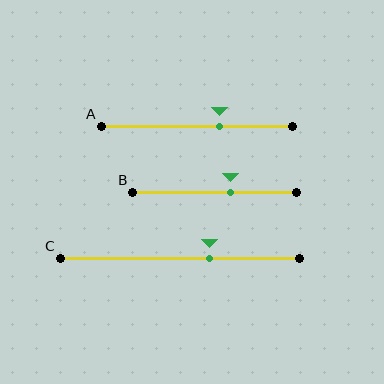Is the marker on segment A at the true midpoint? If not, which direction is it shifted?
No, the marker on segment A is shifted to the right by about 12% of the segment length.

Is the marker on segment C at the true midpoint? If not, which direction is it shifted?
No, the marker on segment C is shifted to the right by about 12% of the segment length.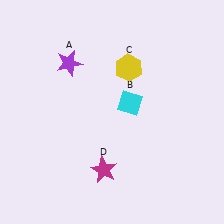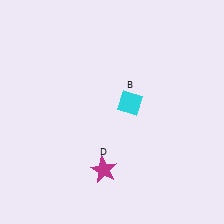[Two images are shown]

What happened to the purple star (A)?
The purple star (A) was removed in Image 2. It was in the top-left area of Image 1.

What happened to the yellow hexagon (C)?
The yellow hexagon (C) was removed in Image 2. It was in the top-right area of Image 1.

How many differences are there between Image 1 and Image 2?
There are 2 differences between the two images.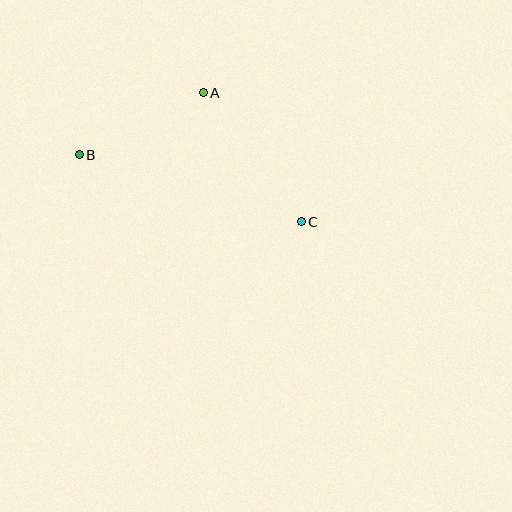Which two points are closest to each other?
Points A and B are closest to each other.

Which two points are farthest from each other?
Points B and C are farthest from each other.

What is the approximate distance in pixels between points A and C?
The distance between A and C is approximately 162 pixels.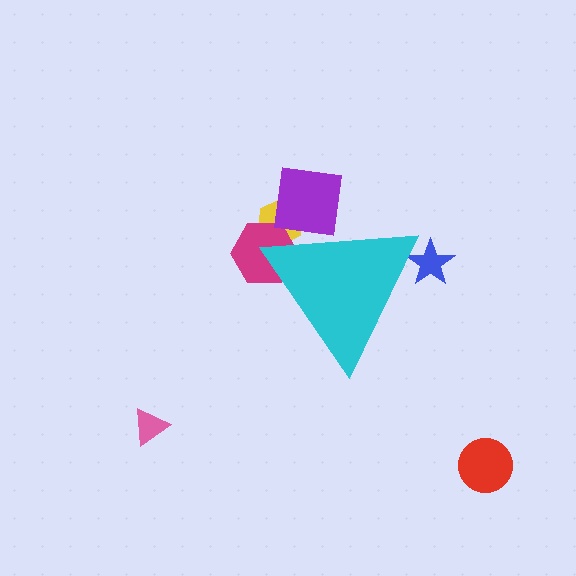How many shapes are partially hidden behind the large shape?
4 shapes are partially hidden.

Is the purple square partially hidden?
Yes, the purple square is partially hidden behind the cyan triangle.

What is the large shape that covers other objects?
A cyan triangle.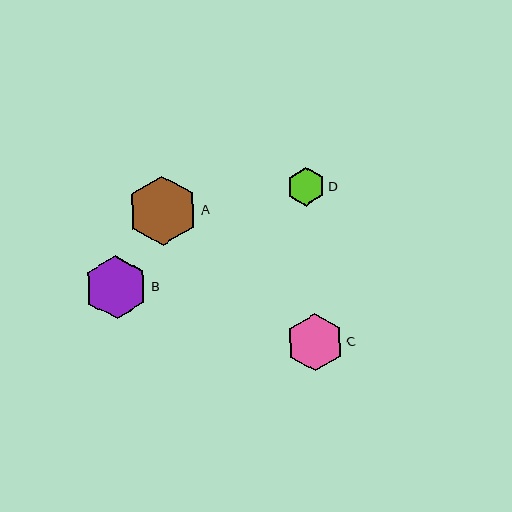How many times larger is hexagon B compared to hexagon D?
Hexagon B is approximately 1.6 times the size of hexagon D.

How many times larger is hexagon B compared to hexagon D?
Hexagon B is approximately 1.6 times the size of hexagon D.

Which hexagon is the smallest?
Hexagon D is the smallest with a size of approximately 39 pixels.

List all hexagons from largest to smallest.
From largest to smallest: A, B, C, D.